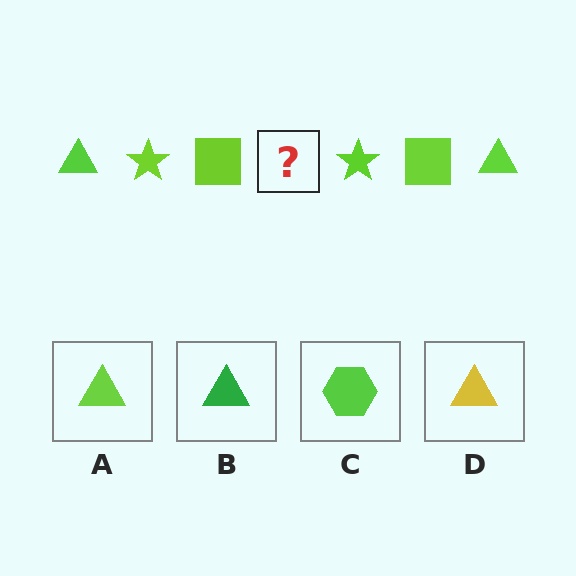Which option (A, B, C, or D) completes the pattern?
A.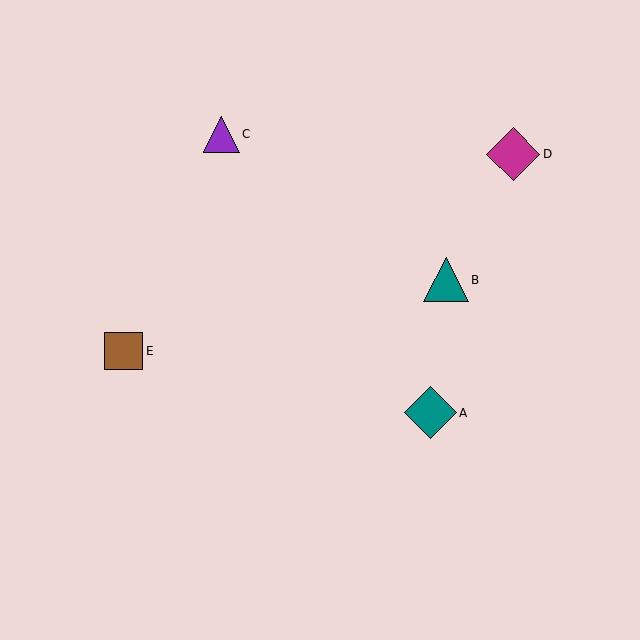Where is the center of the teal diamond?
The center of the teal diamond is at (430, 413).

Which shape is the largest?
The magenta diamond (labeled D) is the largest.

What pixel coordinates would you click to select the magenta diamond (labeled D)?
Click at (513, 154) to select the magenta diamond D.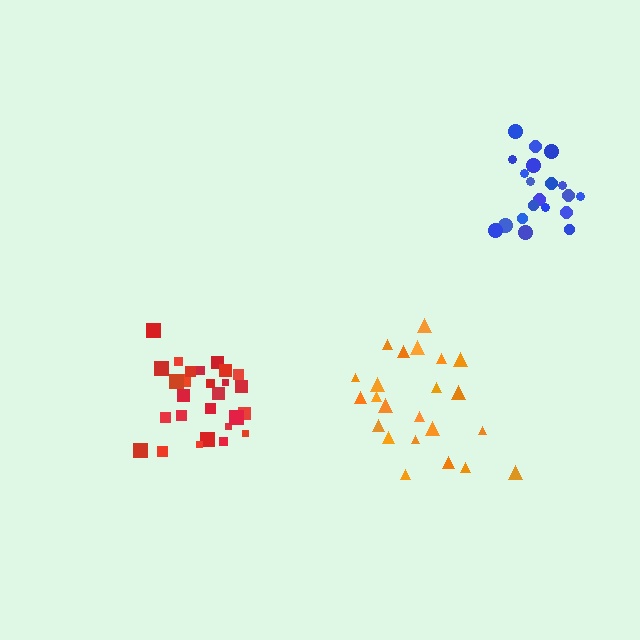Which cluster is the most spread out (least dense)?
Orange.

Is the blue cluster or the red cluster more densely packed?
Red.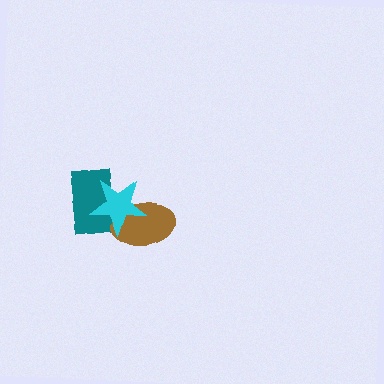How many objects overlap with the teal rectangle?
2 objects overlap with the teal rectangle.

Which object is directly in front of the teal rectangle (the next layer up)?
The brown ellipse is directly in front of the teal rectangle.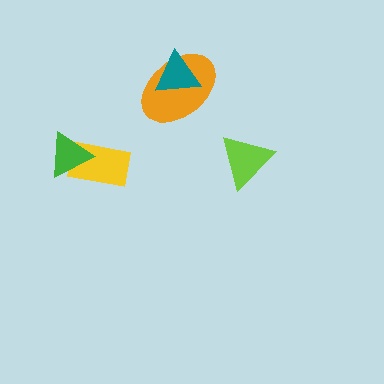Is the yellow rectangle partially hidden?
Yes, it is partially covered by another shape.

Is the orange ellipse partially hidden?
Yes, it is partially covered by another shape.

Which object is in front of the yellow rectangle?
The green triangle is in front of the yellow rectangle.